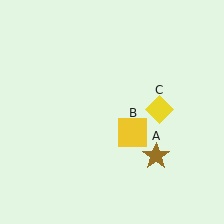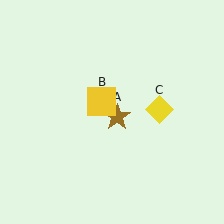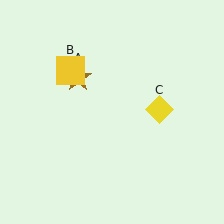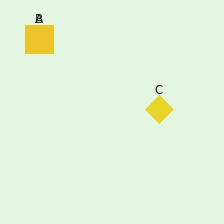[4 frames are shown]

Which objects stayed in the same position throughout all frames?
Yellow diamond (object C) remained stationary.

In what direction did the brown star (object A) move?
The brown star (object A) moved up and to the left.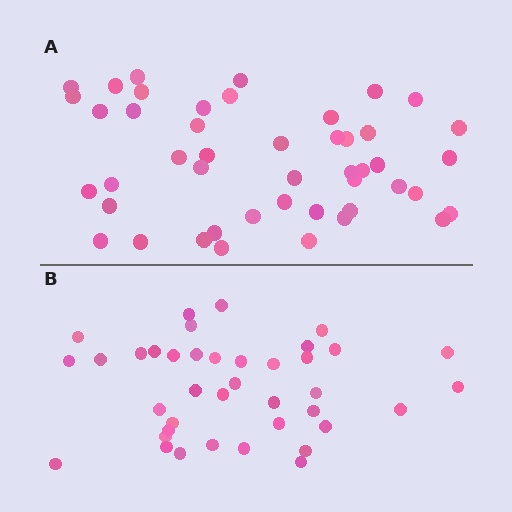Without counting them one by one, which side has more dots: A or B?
Region A (the top region) has more dots.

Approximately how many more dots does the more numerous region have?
Region A has roughly 8 or so more dots than region B.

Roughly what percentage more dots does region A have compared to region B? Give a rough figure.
About 20% more.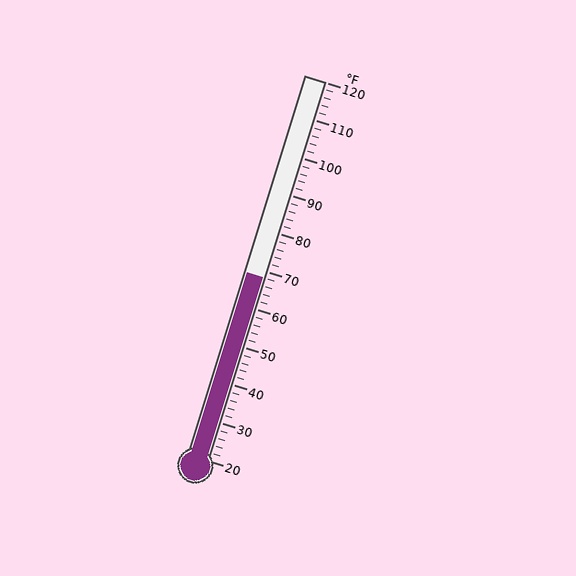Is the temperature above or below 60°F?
The temperature is above 60°F.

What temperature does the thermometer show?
The thermometer shows approximately 68°F.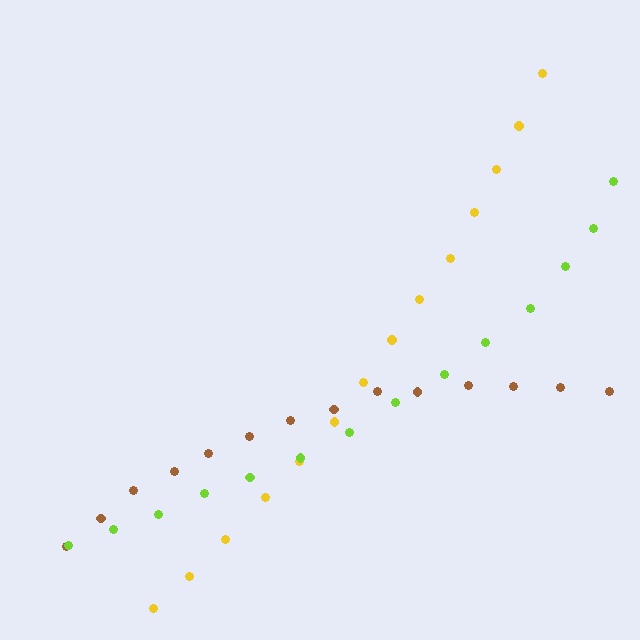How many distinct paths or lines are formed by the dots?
There are 3 distinct paths.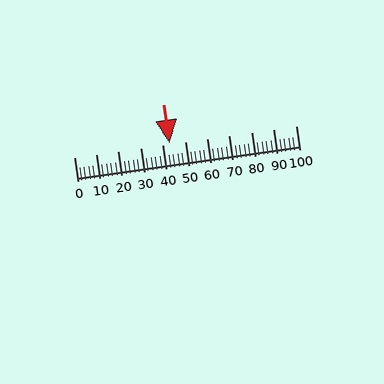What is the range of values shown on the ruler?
The ruler shows values from 0 to 100.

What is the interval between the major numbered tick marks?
The major tick marks are spaced 10 units apart.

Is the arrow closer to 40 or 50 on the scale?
The arrow is closer to 40.